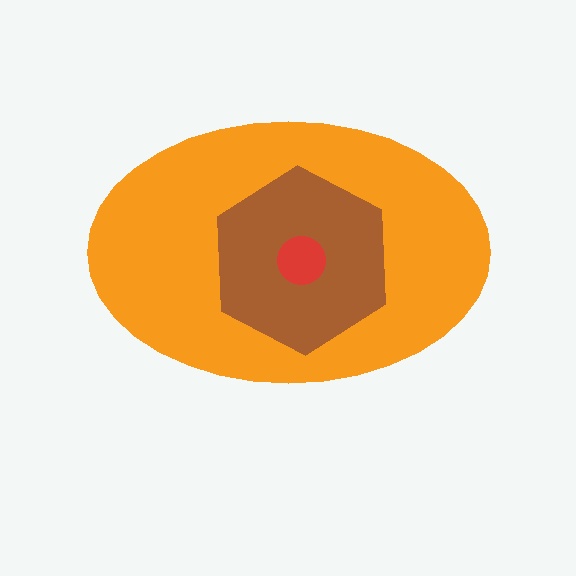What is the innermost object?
The red circle.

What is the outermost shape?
The orange ellipse.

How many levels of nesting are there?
3.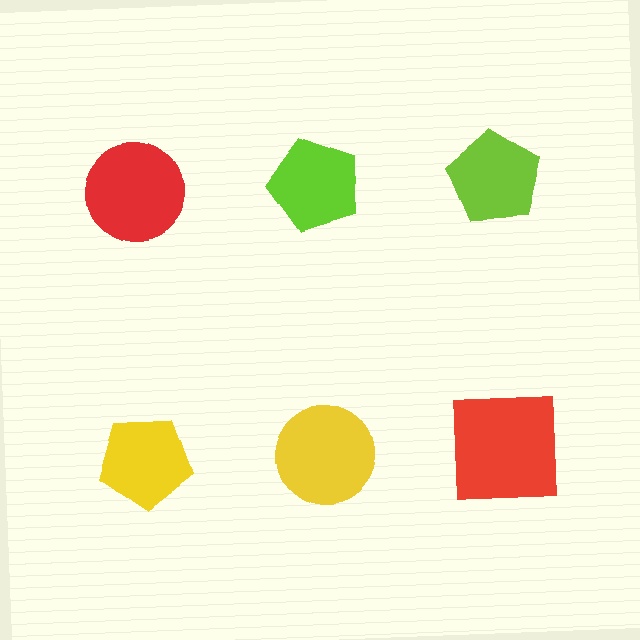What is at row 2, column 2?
A yellow circle.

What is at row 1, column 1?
A red circle.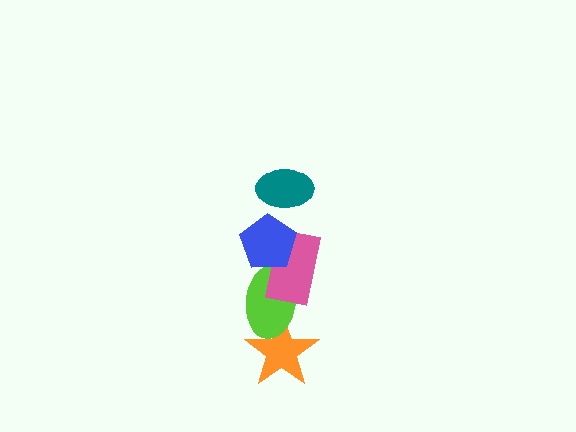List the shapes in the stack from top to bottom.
From top to bottom: the teal ellipse, the blue pentagon, the pink rectangle, the lime ellipse, the orange star.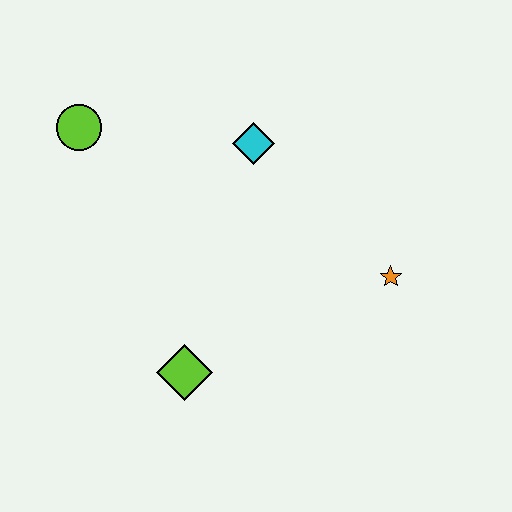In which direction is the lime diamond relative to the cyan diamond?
The lime diamond is below the cyan diamond.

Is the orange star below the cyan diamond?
Yes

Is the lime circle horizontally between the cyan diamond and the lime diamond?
No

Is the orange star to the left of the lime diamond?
No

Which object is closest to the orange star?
The cyan diamond is closest to the orange star.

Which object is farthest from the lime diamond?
The lime circle is farthest from the lime diamond.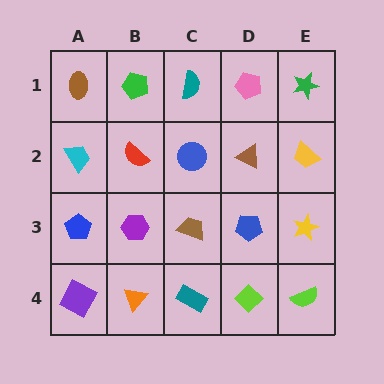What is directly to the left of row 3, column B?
A blue pentagon.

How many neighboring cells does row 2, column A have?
3.